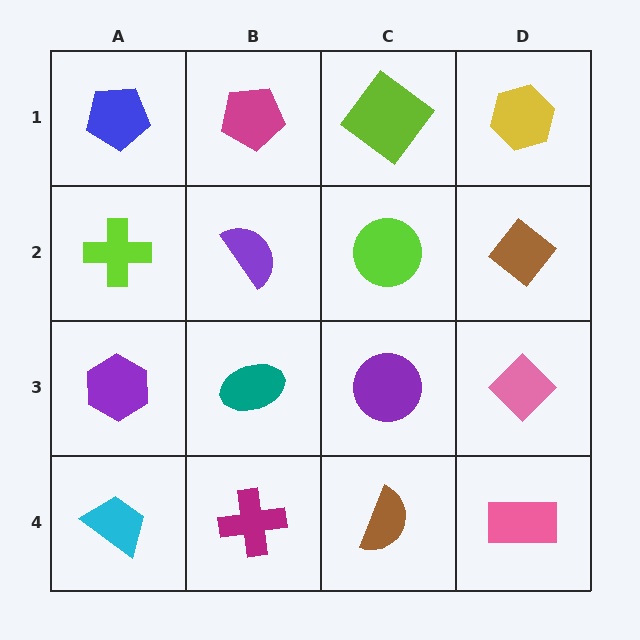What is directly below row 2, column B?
A teal ellipse.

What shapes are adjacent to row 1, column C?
A lime circle (row 2, column C), a magenta pentagon (row 1, column B), a yellow hexagon (row 1, column D).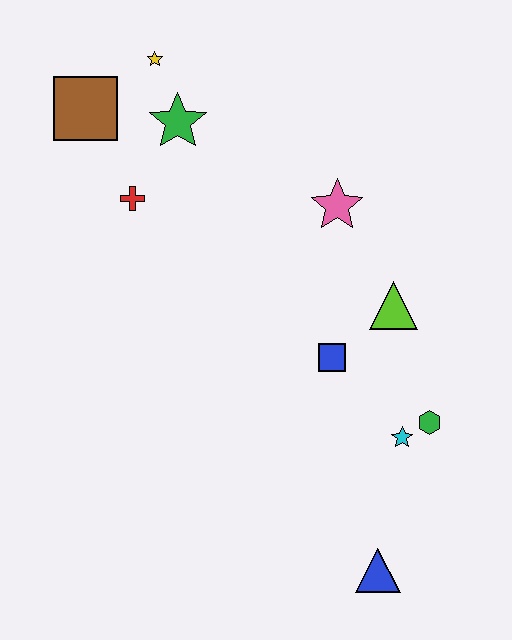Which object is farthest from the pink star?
The blue triangle is farthest from the pink star.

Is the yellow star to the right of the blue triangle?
No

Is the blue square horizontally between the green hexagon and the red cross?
Yes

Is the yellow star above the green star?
Yes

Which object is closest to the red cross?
The green star is closest to the red cross.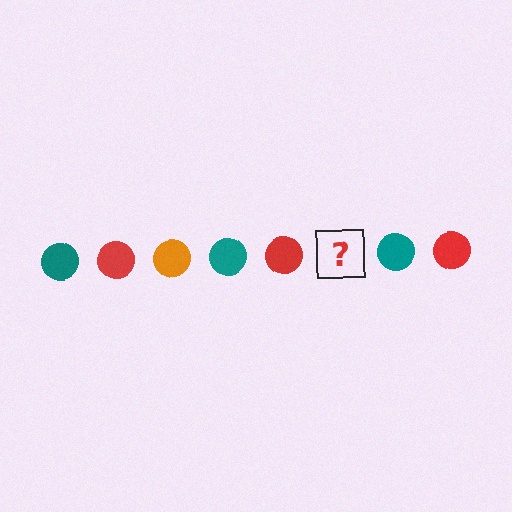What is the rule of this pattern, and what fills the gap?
The rule is that the pattern cycles through teal, red, orange circles. The gap should be filled with an orange circle.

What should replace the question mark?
The question mark should be replaced with an orange circle.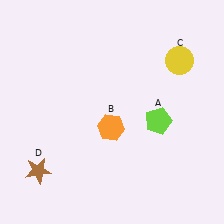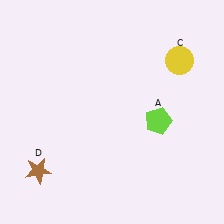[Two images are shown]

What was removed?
The orange hexagon (B) was removed in Image 2.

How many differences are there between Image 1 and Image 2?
There is 1 difference between the two images.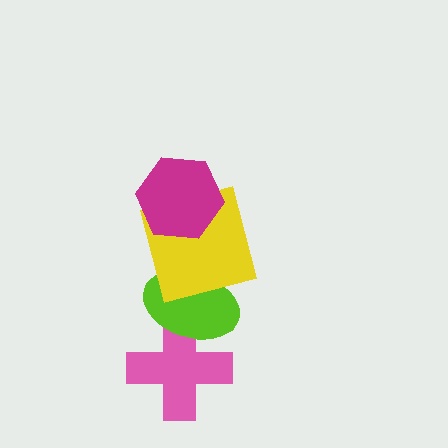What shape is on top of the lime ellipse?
The yellow square is on top of the lime ellipse.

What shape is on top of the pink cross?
The lime ellipse is on top of the pink cross.